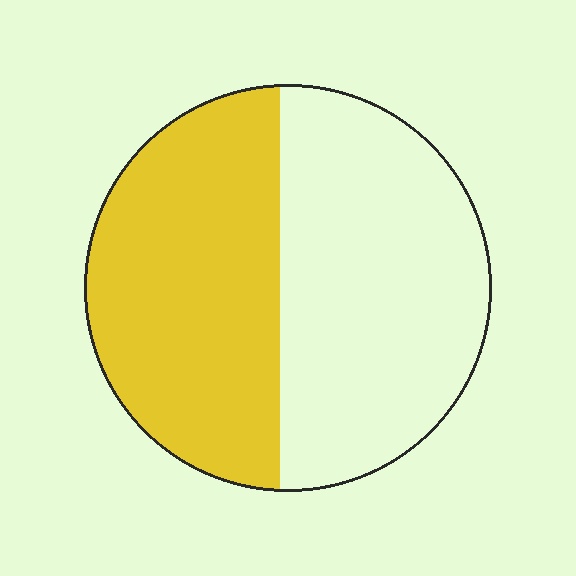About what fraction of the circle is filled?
About one half (1/2).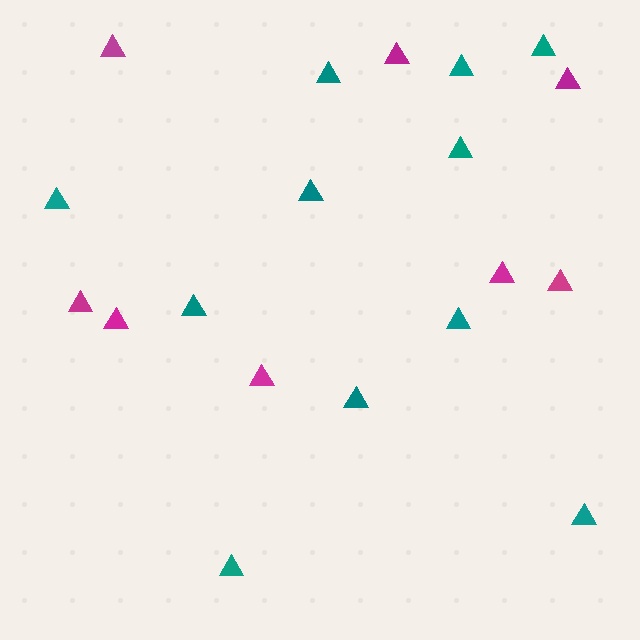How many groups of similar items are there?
There are 2 groups: one group of teal triangles (11) and one group of magenta triangles (8).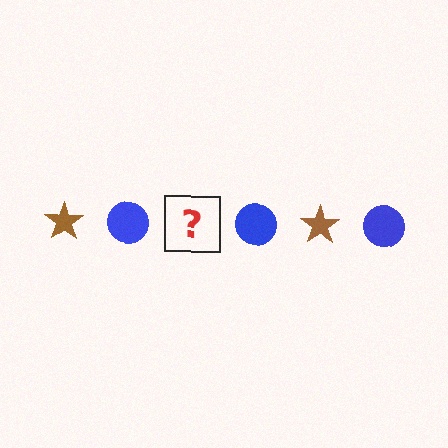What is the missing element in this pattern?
The missing element is a brown star.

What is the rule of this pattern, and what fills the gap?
The rule is that the pattern alternates between brown star and blue circle. The gap should be filled with a brown star.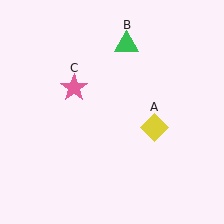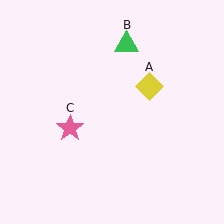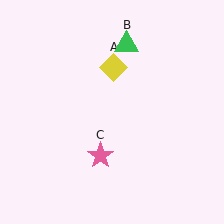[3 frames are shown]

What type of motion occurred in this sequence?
The yellow diamond (object A), pink star (object C) rotated counterclockwise around the center of the scene.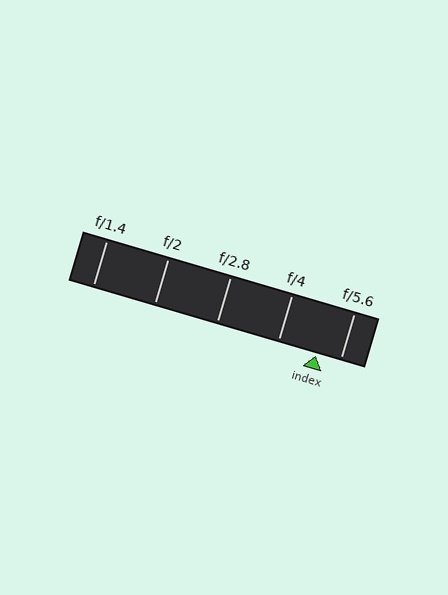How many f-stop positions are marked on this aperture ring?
There are 5 f-stop positions marked.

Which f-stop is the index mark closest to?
The index mark is closest to f/5.6.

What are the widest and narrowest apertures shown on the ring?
The widest aperture shown is f/1.4 and the narrowest is f/5.6.